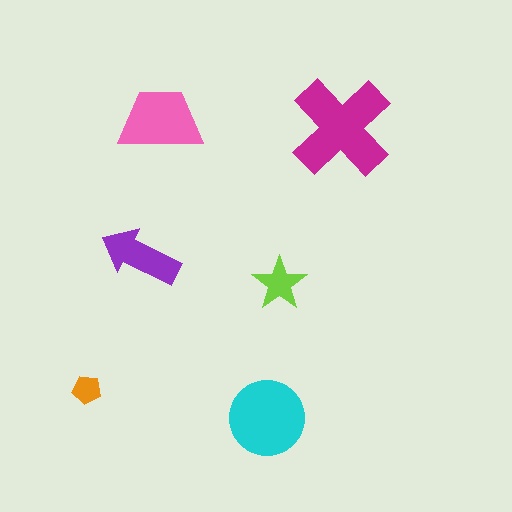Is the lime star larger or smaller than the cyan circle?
Smaller.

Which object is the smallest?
The orange pentagon.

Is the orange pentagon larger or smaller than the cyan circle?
Smaller.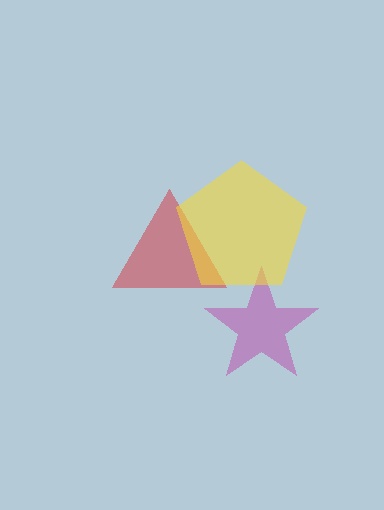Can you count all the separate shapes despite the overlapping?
Yes, there are 3 separate shapes.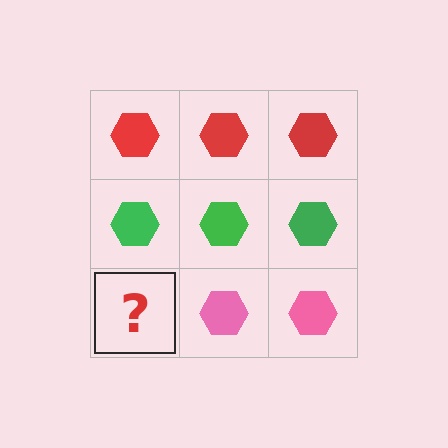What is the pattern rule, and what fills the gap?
The rule is that each row has a consistent color. The gap should be filled with a pink hexagon.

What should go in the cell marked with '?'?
The missing cell should contain a pink hexagon.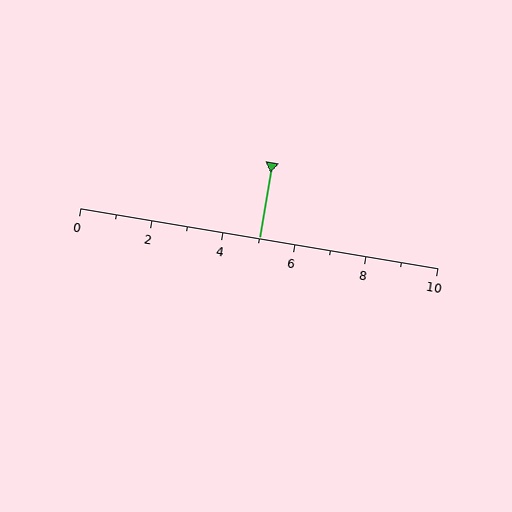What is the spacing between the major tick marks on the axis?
The major ticks are spaced 2 apart.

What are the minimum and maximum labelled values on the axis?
The axis runs from 0 to 10.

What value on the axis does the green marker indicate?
The marker indicates approximately 5.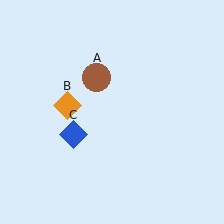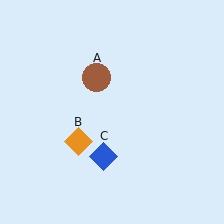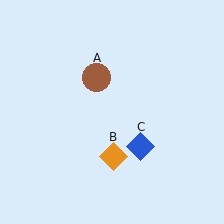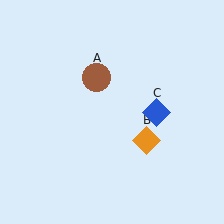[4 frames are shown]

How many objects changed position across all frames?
2 objects changed position: orange diamond (object B), blue diamond (object C).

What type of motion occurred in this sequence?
The orange diamond (object B), blue diamond (object C) rotated counterclockwise around the center of the scene.